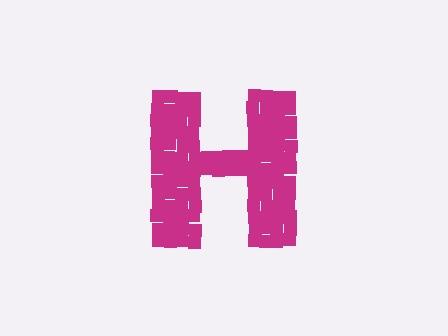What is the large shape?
The large shape is the letter H.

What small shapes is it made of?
It is made of small squares.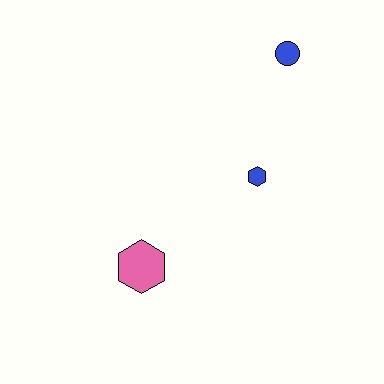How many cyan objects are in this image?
There are no cyan objects.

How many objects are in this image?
There are 3 objects.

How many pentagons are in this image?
There are no pentagons.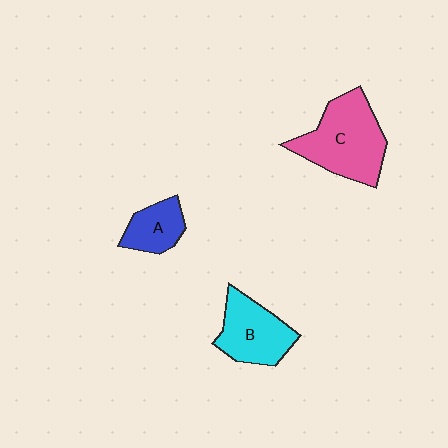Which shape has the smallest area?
Shape A (blue).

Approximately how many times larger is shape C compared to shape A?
Approximately 2.2 times.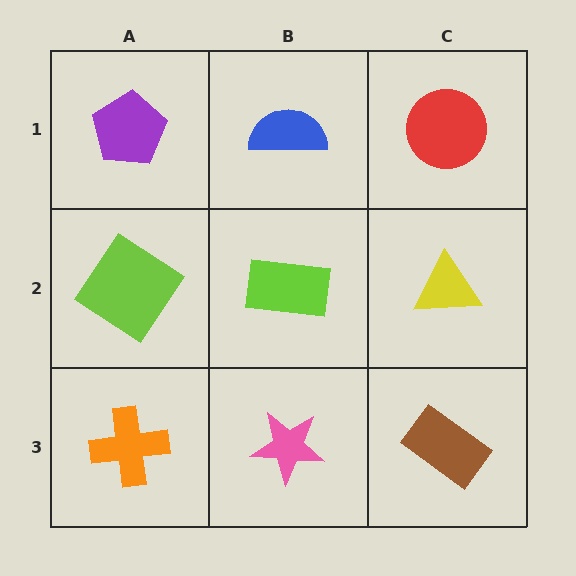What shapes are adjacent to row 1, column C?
A yellow triangle (row 2, column C), a blue semicircle (row 1, column B).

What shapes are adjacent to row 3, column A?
A lime diamond (row 2, column A), a pink star (row 3, column B).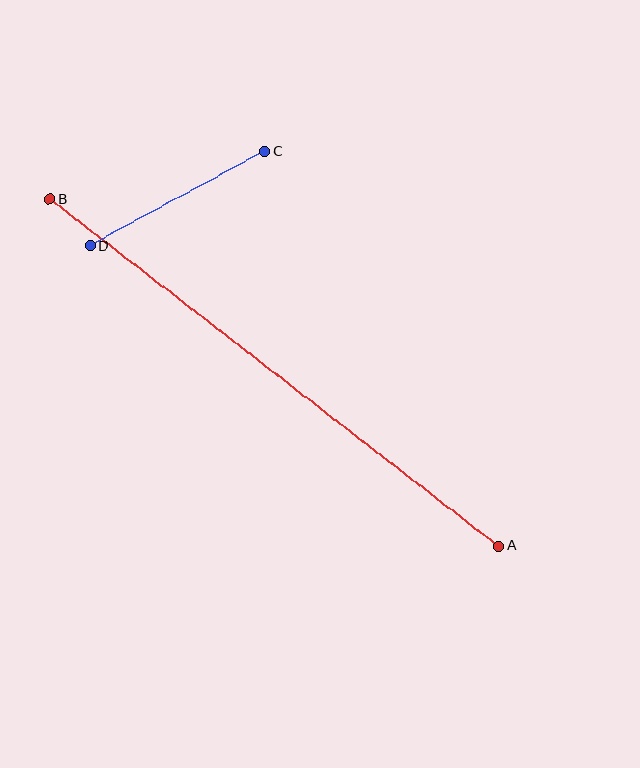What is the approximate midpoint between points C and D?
The midpoint is at approximately (178, 199) pixels.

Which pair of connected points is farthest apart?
Points A and B are farthest apart.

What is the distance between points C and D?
The distance is approximately 198 pixels.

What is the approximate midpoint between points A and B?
The midpoint is at approximately (274, 373) pixels.